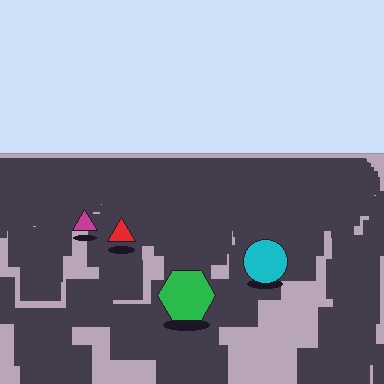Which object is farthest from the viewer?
The magenta triangle is farthest from the viewer. It appears smaller and the ground texture around it is denser.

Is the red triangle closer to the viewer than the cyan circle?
No. The cyan circle is closer — you can tell from the texture gradient: the ground texture is coarser near it.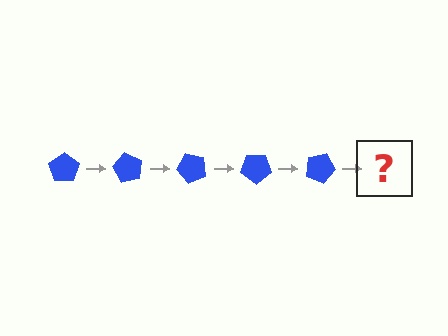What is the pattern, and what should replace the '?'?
The pattern is that the pentagon rotates 60 degrees each step. The '?' should be a blue pentagon rotated 300 degrees.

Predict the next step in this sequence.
The next step is a blue pentagon rotated 300 degrees.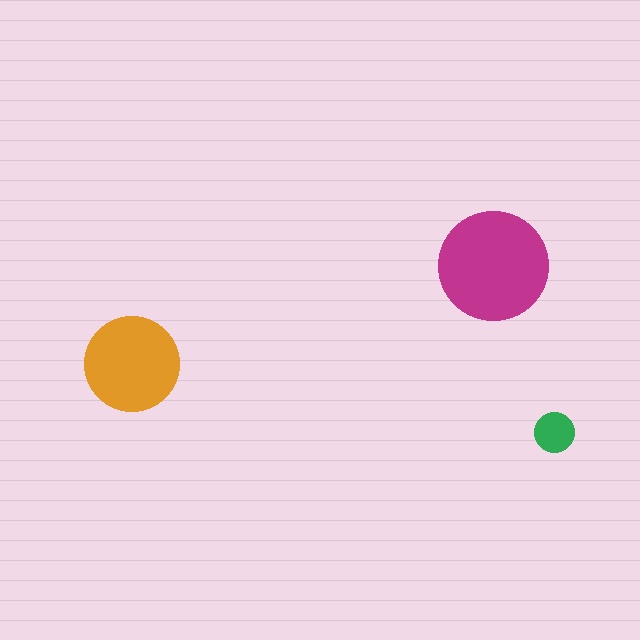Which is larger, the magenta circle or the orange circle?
The magenta one.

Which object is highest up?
The magenta circle is topmost.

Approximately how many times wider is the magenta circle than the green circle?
About 3 times wider.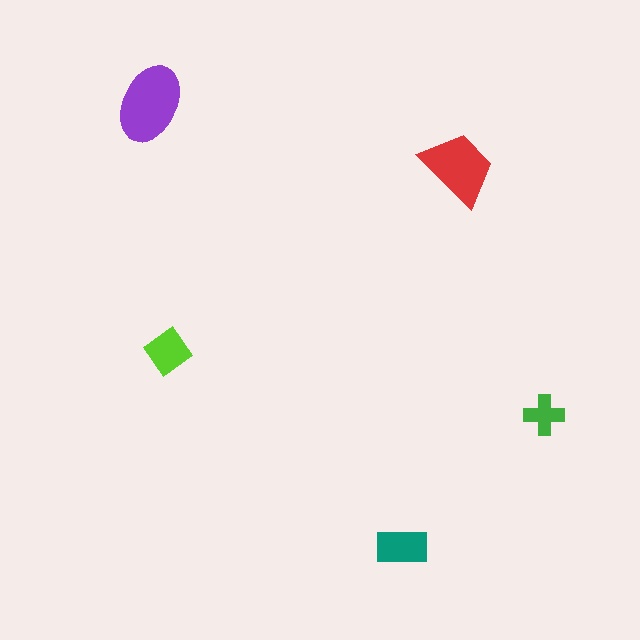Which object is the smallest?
The green cross.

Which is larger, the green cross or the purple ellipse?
The purple ellipse.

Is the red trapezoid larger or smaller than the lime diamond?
Larger.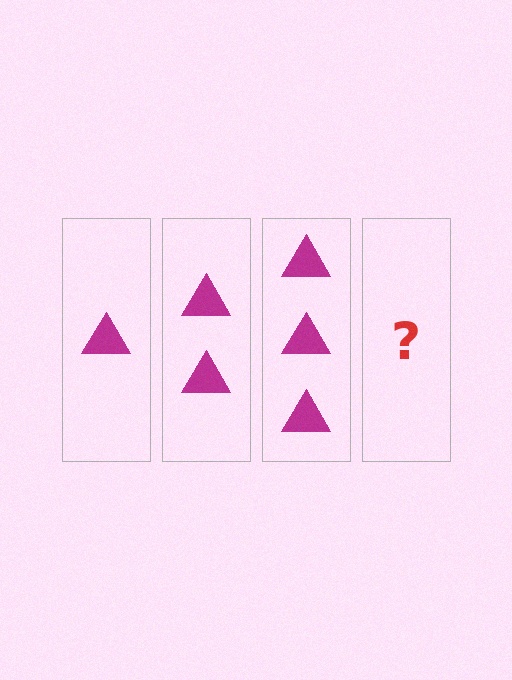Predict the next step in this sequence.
The next step is 4 triangles.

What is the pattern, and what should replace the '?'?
The pattern is that each step adds one more triangle. The '?' should be 4 triangles.